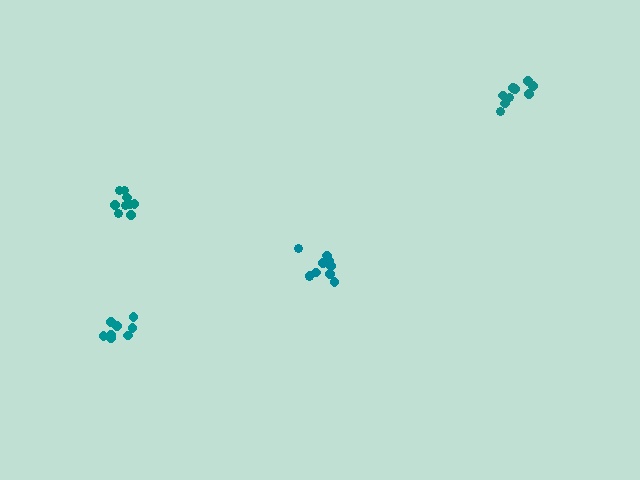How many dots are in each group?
Group 1: 9 dots, Group 2: 8 dots, Group 3: 10 dots, Group 4: 9 dots (36 total).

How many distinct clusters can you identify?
There are 4 distinct clusters.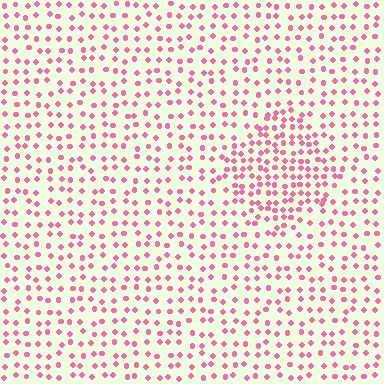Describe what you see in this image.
The image contains small pink elements arranged at two different densities. A diamond-shaped region is visible where the elements are more densely packed than the surrounding area.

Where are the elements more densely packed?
The elements are more densely packed inside the diamond boundary.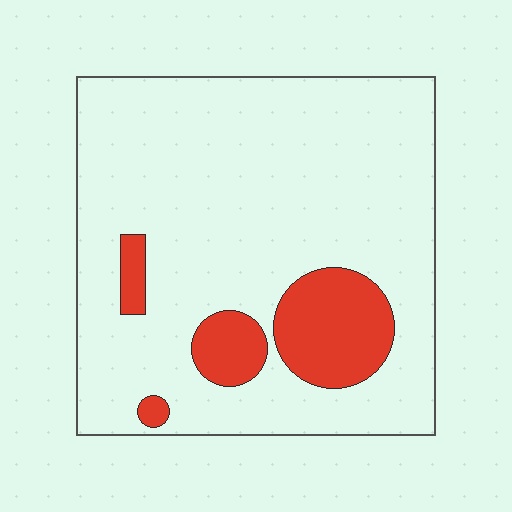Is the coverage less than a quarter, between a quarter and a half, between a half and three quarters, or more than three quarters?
Less than a quarter.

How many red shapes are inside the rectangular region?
4.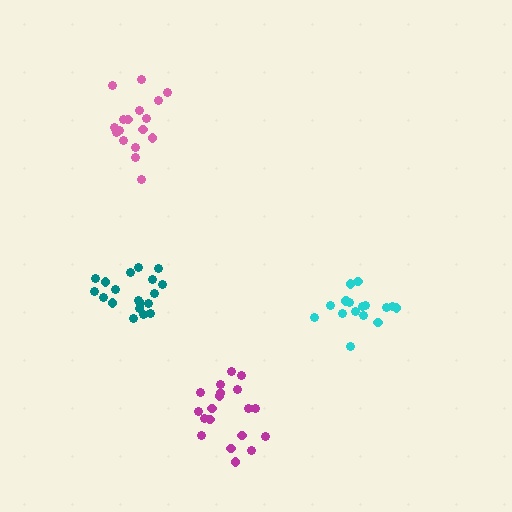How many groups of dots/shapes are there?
There are 4 groups.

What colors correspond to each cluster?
The clusters are colored: magenta, pink, teal, cyan.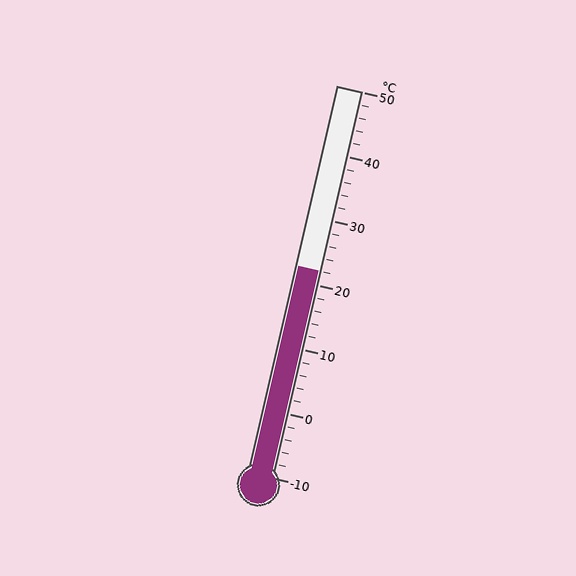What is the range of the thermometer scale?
The thermometer scale ranges from -10°C to 50°C.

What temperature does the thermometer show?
The thermometer shows approximately 22°C.